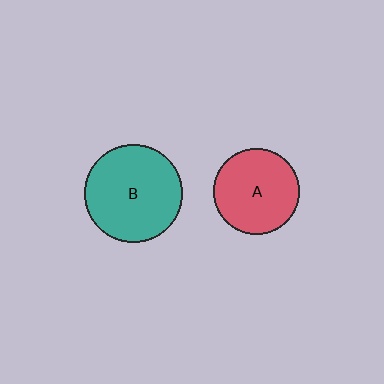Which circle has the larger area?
Circle B (teal).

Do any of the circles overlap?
No, none of the circles overlap.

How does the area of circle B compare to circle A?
Approximately 1.3 times.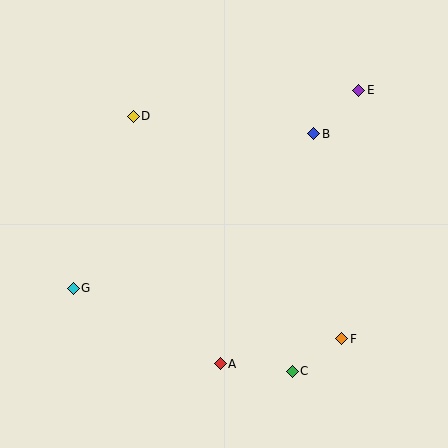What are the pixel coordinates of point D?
Point D is at (133, 116).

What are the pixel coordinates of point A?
Point A is at (220, 364).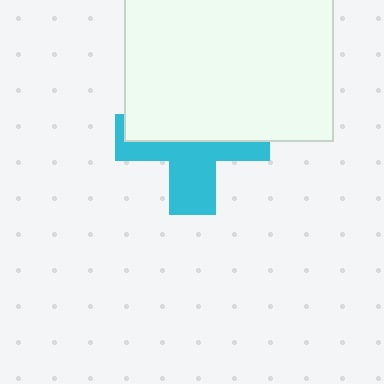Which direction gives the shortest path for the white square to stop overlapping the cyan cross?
Moving up gives the shortest separation.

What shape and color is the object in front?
The object in front is a white square.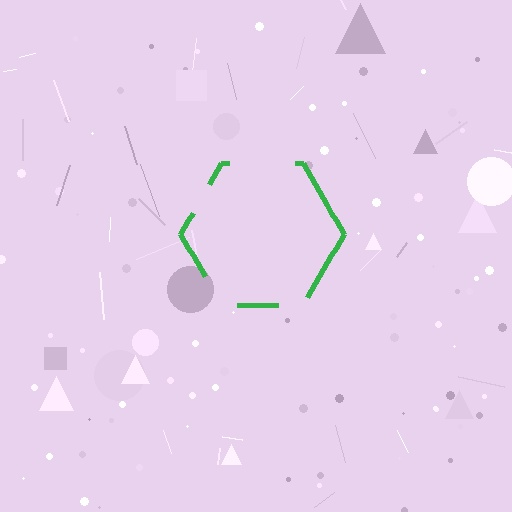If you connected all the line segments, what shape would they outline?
They would outline a hexagon.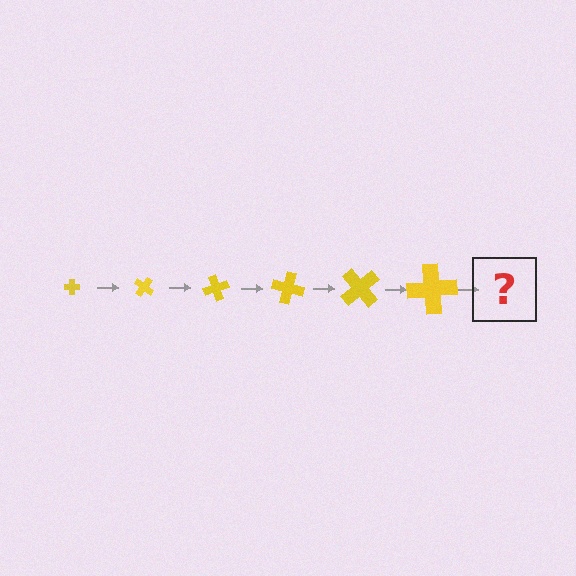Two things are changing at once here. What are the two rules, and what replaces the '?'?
The two rules are that the cross grows larger each step and it rotates 35 degrees each step. The '?' should be a cross, larger than the previous one and rotated 210 degrees from the start.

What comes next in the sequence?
The next element should be a cross, larger than the previous one and rotated 210 degrees from the start.